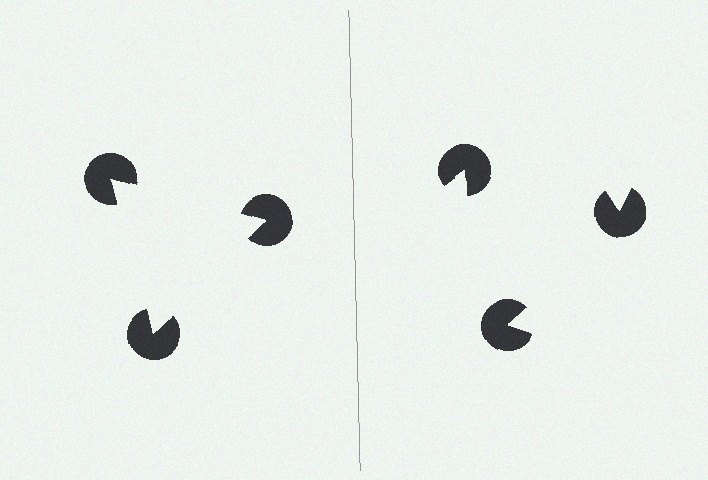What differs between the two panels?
The pac-man discs are positioned identically on both sides; only the wedge orientations differ. On the left they align to a triangle; on the right they are misaligned.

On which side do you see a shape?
An illusory triangle appears on the left side. On the right side the wedge cuts are rotated, so no coherent shape forms.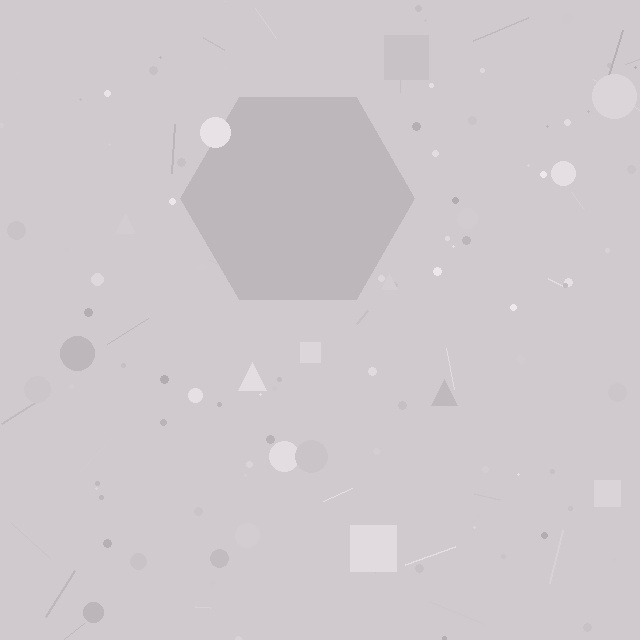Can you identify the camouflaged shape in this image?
The camouflaged shape is a hexagon.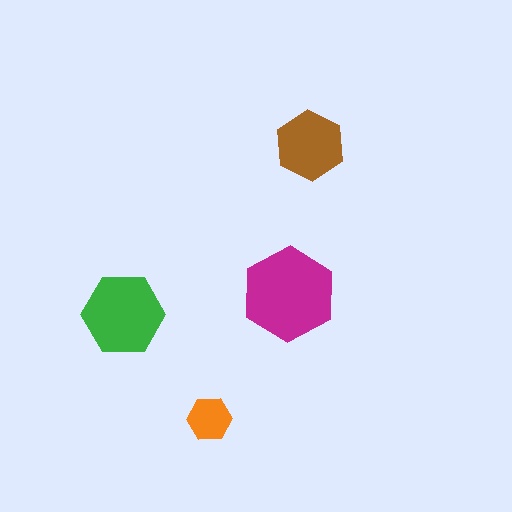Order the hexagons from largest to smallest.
the magenta one, the green one, the brown one, the orange one.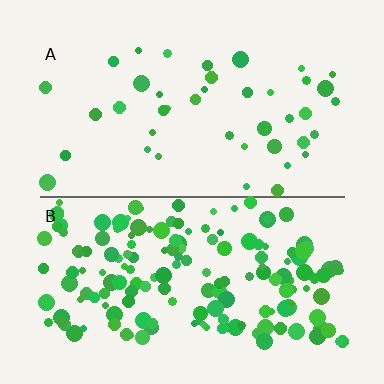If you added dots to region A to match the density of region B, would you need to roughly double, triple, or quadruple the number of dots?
Approximately quadruple.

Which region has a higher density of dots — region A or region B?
B (the bottom).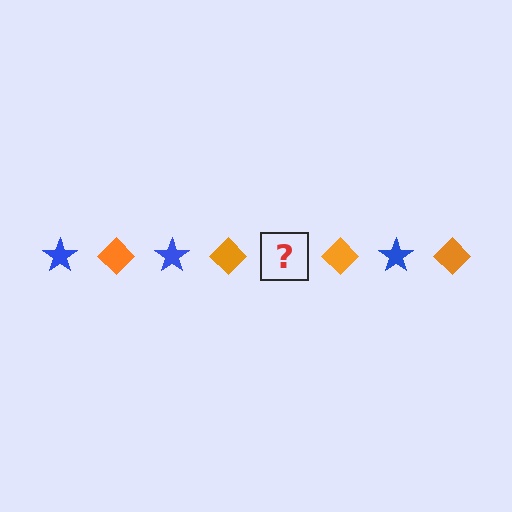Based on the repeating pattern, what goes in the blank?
The blank should be a blue star.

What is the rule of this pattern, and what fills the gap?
The rule is that the pattern alternates between blue star and orange diamond. The gap should be filled with a blue star.